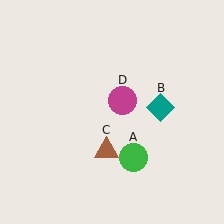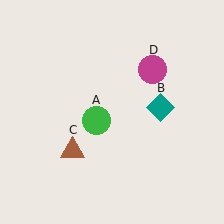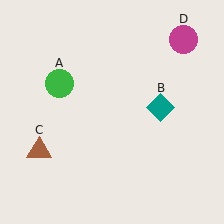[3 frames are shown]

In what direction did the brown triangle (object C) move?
The brown triangle (object C) moved left.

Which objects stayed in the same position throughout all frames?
Teal diamond (object B) remained stationary.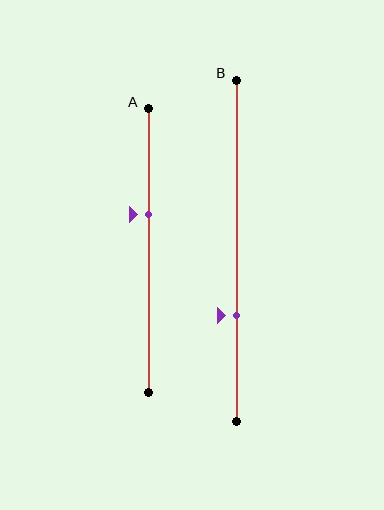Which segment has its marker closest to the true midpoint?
Segment A has its marker closest to the true midpoint.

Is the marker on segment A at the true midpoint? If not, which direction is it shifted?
No, the marker on segment A is shifted upward by about 13% of the segment length.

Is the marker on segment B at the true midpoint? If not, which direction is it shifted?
No, the marker on segment B is shifted downward by about 19% of the segment length.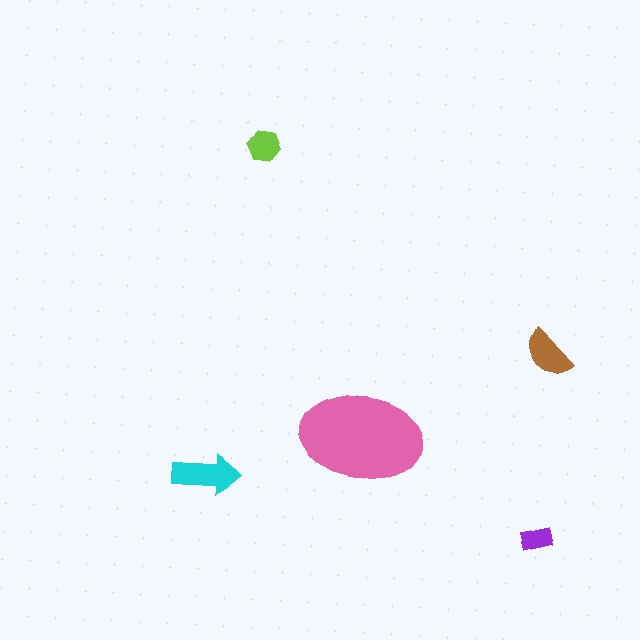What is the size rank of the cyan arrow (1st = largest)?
2nd.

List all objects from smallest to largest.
The purple rectangle, the lime hexagon, the brown semicircle, the cyan arrow, the pink ellipse.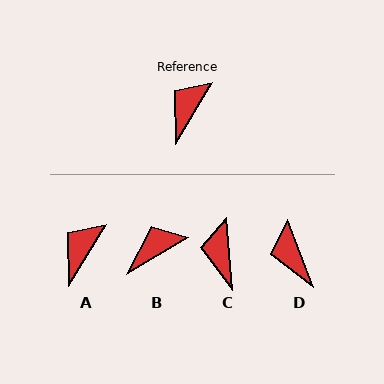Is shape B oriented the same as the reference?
No, it is off by about 28 degrees.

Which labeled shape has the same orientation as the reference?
A.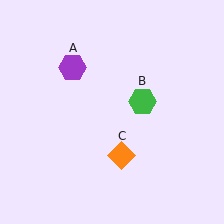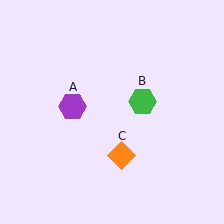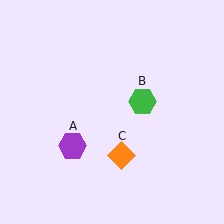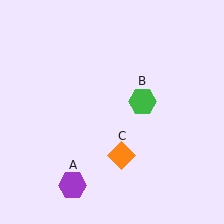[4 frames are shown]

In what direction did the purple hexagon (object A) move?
The purple hexagon (object A) moved down.